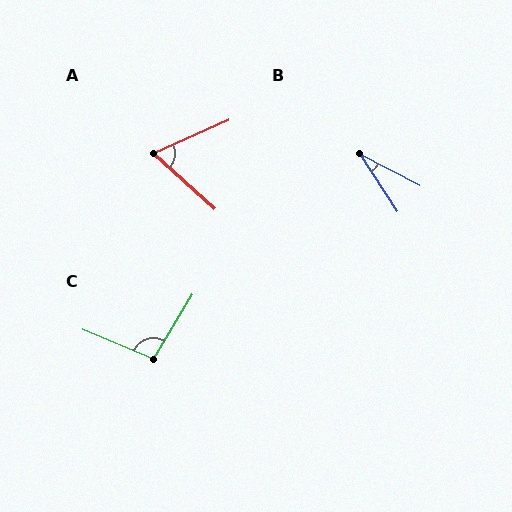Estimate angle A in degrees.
Approximately 66 degrees.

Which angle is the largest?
C, at approximately 98 degrees.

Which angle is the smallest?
B, at approximately 30 degrees.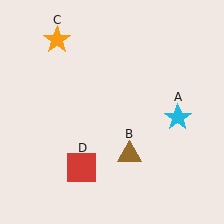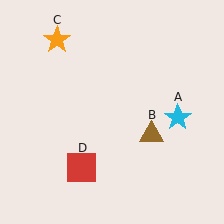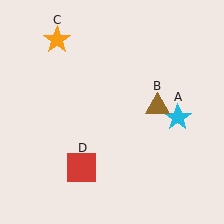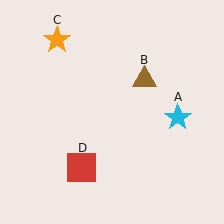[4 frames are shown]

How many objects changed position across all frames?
1 object changed position: brown triangle (object B).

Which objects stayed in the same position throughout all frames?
Cyan star (object A) and orange star (object C) and red square (object D) remained stationary.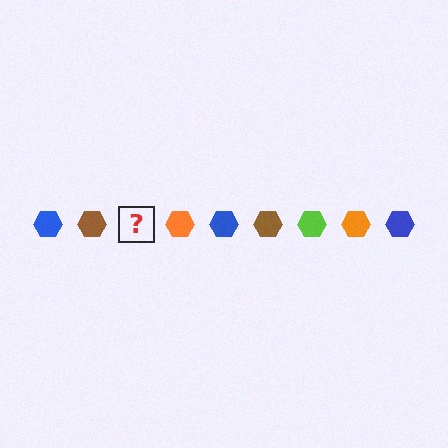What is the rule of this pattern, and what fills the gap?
The rule is that the pattern cycles through blue, brown, lime, orange hexagons. The gap should be filled with a lime hexagon.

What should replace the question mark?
The question mark should be replaced with a lime hexagon.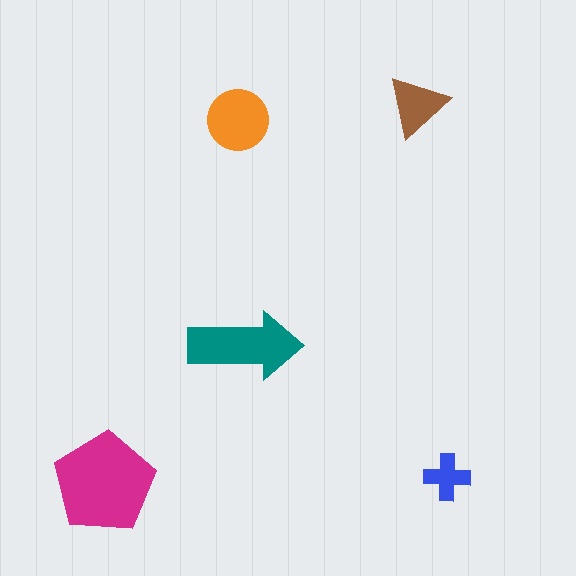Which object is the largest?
The magenta pentagon.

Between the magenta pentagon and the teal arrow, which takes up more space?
The magenta pentagon.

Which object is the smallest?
The blue cross.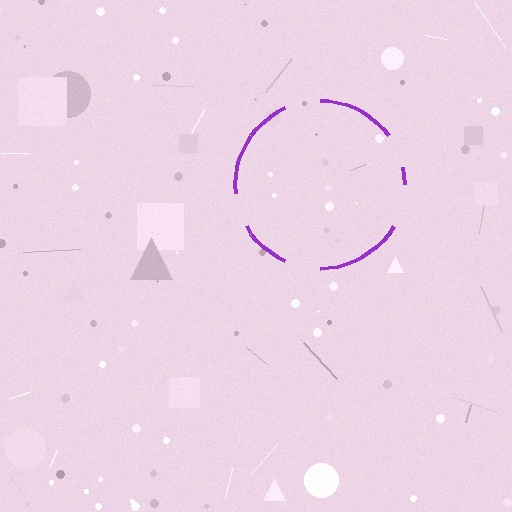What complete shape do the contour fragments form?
The contour fragments form a circle.